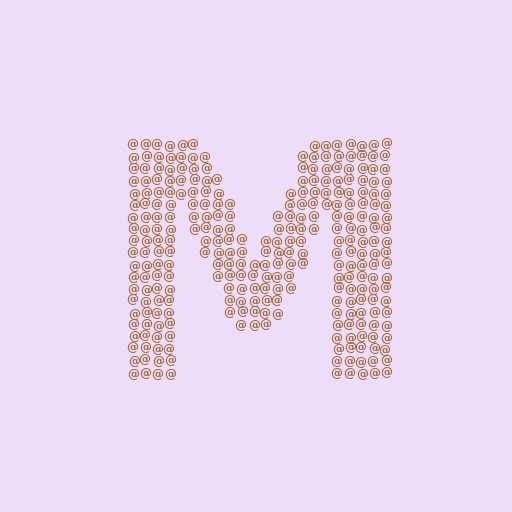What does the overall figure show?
The overall figure shows the letter M.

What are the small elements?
The small elements are at signs.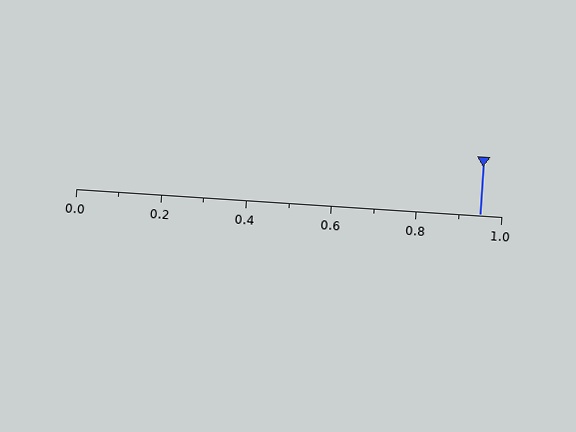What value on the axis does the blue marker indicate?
The marker indicates approximately 0.95.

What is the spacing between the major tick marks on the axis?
The major ticks are spaced 0.2 apart.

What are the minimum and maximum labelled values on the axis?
The axis runs from 0.0 to 1.0.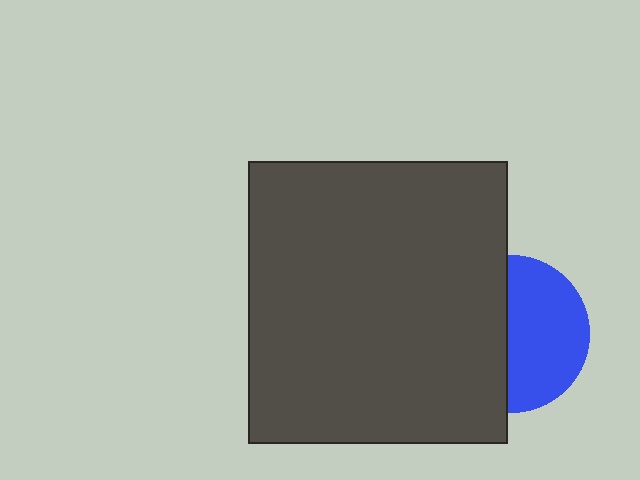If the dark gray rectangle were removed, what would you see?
You would see the complete blue circle.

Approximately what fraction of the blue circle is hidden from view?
Roughly 47% of the blue circle is hidden behind the dark gray rectangle.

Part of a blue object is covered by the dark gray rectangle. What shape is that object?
It is a circle.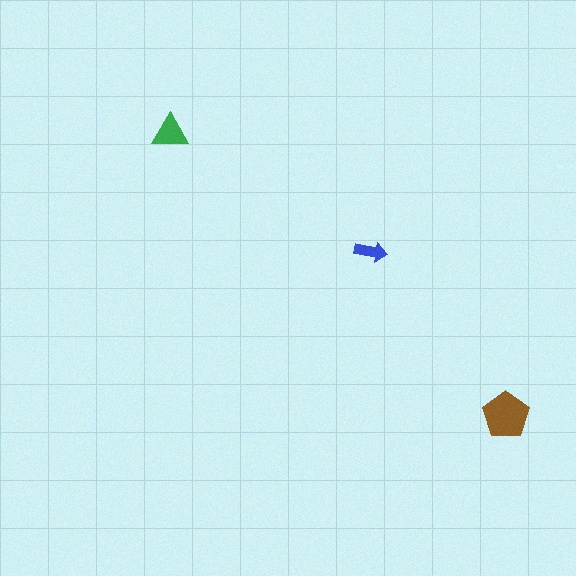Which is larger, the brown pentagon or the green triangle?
The brown pentagon.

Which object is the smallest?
The blue arrow.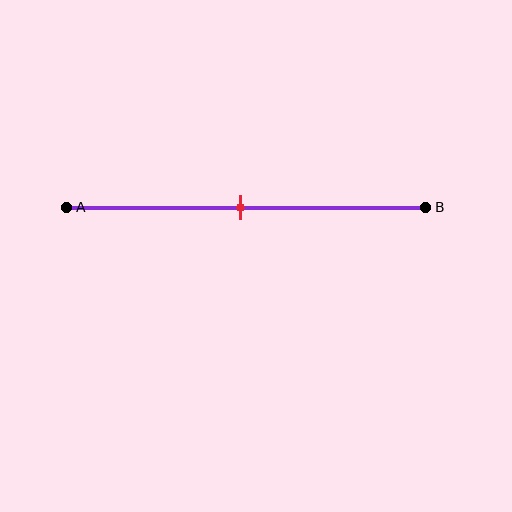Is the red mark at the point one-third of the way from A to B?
No, the mark is at about 50% from A, not at the 33% one-third point.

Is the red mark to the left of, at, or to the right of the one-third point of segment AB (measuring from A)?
The red mark is to the right of the one-third point of segment AB.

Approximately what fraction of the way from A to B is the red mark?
The red mark is approximately 50% of the way from A to B.